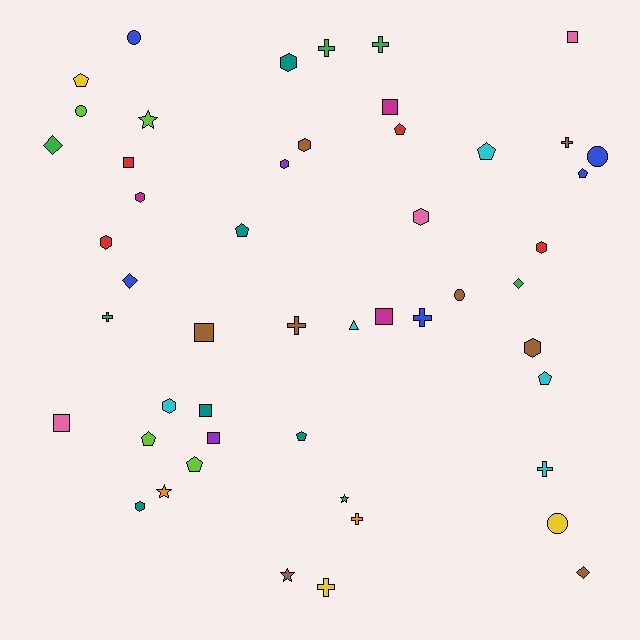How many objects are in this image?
There are 50 objects.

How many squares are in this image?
There are 8 squares.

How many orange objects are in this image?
There are 2 orange objects.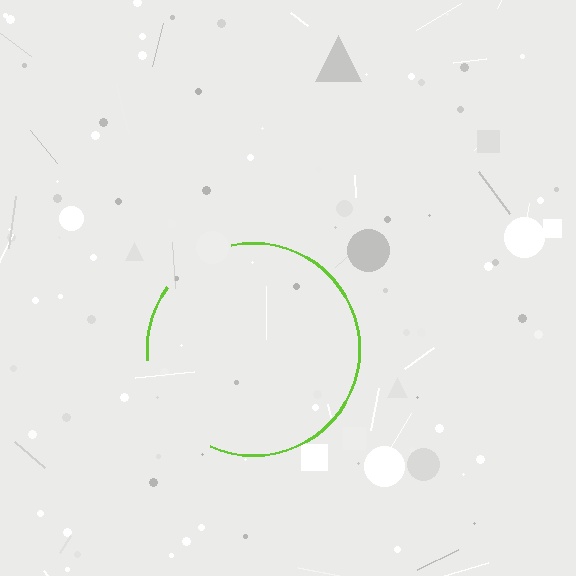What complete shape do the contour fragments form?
The contour fragments form a circle.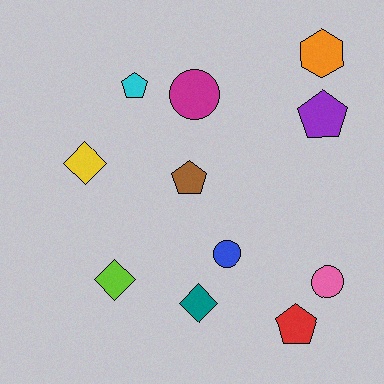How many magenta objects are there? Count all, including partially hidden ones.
There is 1 magenta object.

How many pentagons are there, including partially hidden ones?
There are 4 pentagons.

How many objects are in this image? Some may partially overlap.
There are 11 objects.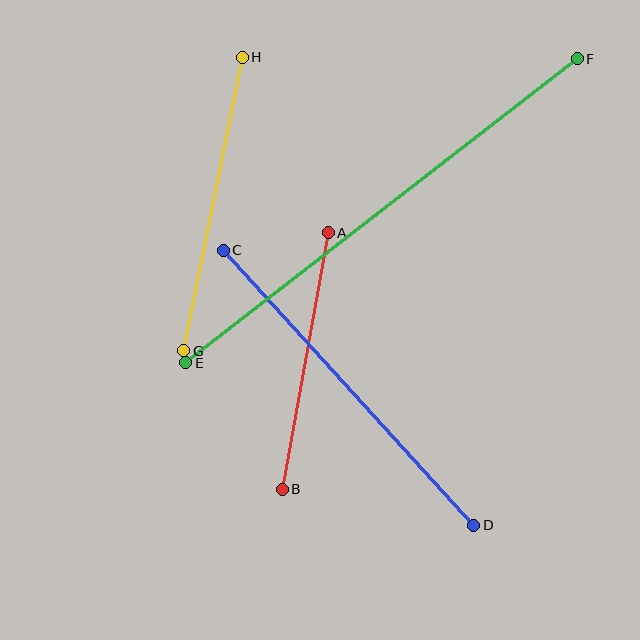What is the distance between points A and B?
The distance is approximately 261 pixels.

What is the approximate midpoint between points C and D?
The midpoint is at approximately (349, 388) pixels.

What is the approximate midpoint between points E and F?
The midpoint is at approximately (382, 211) pixels.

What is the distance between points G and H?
The distance is approximately 299 pixels.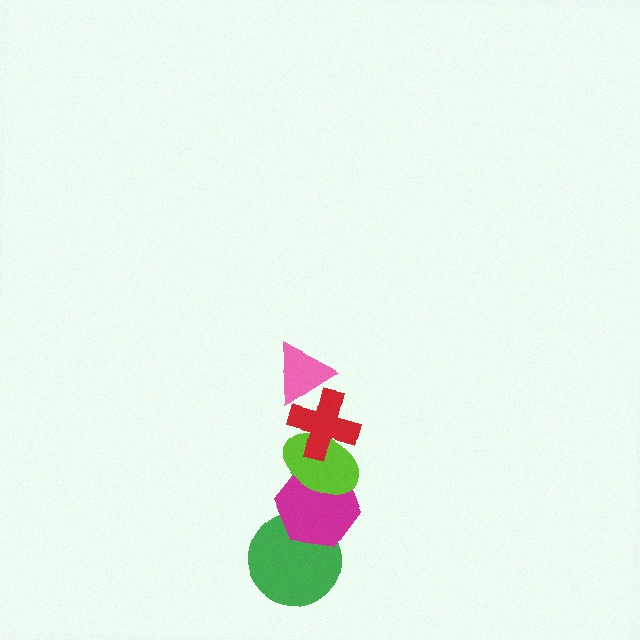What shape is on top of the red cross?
The pink triangle is on top of the red cross.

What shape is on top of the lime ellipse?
The red cross is on top of the lime ellipse.